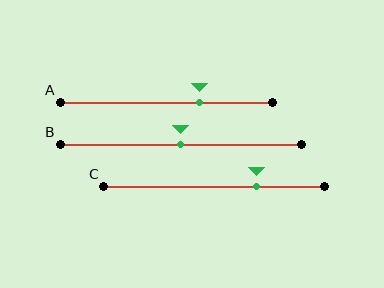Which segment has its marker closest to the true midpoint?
Segment B has its marker closest to the true midpoint.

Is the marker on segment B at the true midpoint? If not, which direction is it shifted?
Yes, the marker on segment B is at the true midpoint.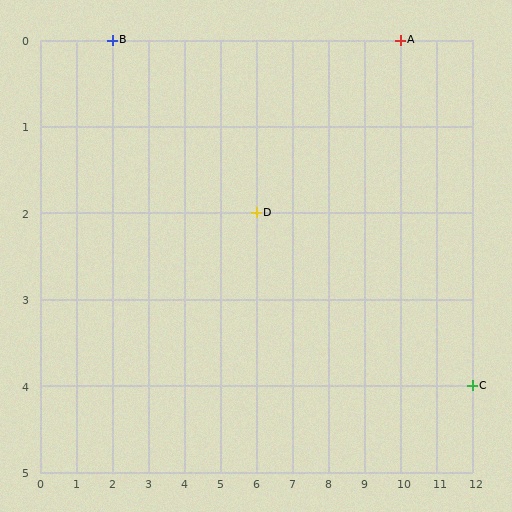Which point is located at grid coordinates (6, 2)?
Point D is at (6, 2).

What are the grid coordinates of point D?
Point D is at grid coordinates (6, 2).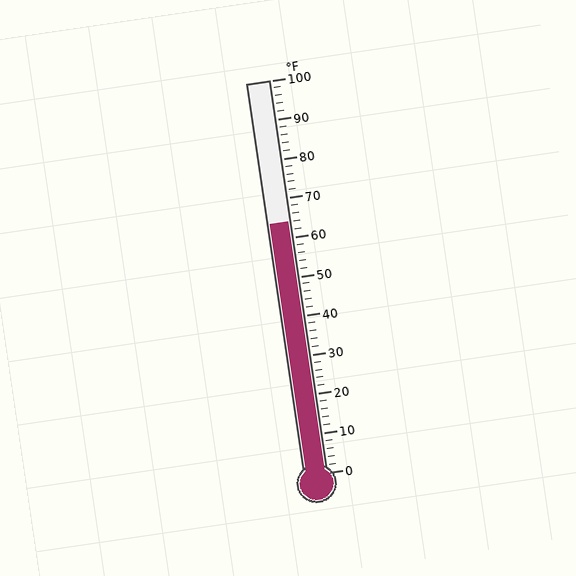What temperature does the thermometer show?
The thermometer shows approximately 64°F.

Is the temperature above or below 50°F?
The temperature is above 50°F.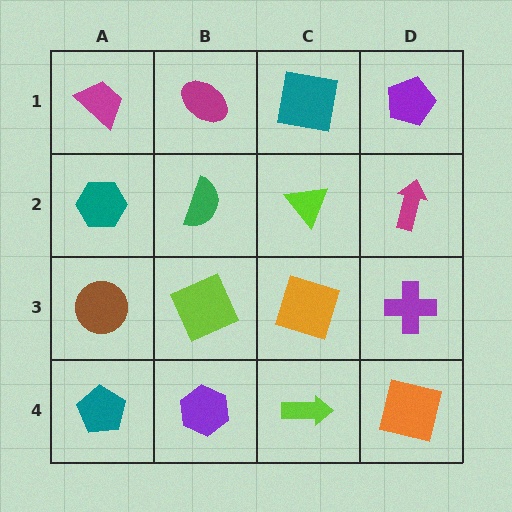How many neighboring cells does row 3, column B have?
4.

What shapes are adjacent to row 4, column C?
An orange square (row 3, column C), a purple hexagon (row 4, column B), an orange square (row 4, column D).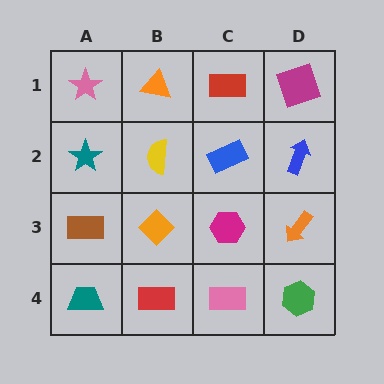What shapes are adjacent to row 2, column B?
An orange triangle (row 1, column B), an orange diamond (row 3, column B), a teal star (row 2, column A), a blue rectangle (row 2, column C).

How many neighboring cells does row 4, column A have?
2.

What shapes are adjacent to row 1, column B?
A yellow semicircle (row 2, column B), a pink star (row 1, column A), a red rectangle (row 1, column C).